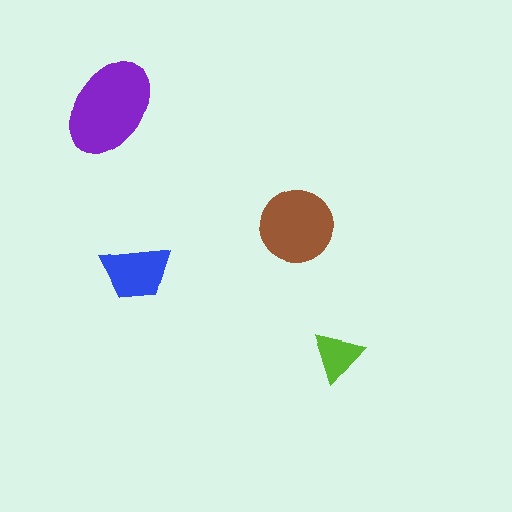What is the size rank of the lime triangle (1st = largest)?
4th.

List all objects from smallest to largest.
The lime triangle, the blue trapezoid, the brown circle, the purple ellipse.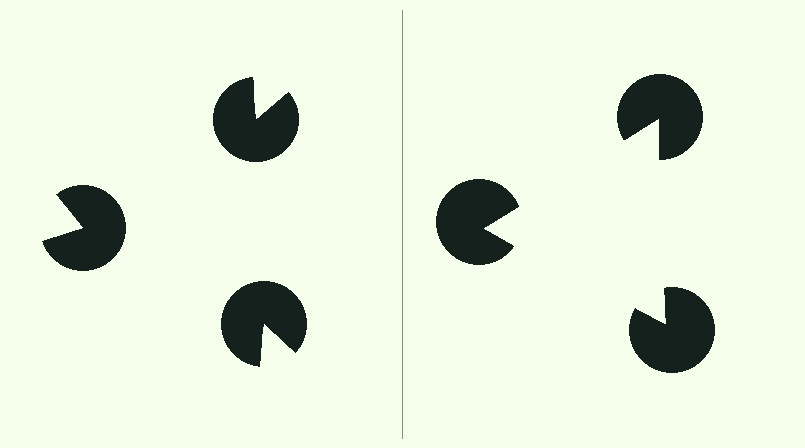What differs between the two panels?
The pac-man discs are positioned identically on both sides; only the wedge orientations differ. On the right they align to a triangle; on the left they are misaligned.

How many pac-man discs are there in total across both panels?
6 — 3 on each side.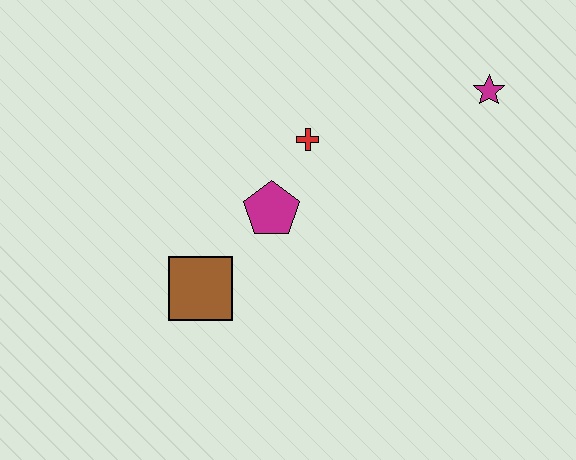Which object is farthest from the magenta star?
The brown square is farthest from the magenta star.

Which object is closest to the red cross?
The magenta pentagon is closest to the red cross.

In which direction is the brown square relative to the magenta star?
The brown square is to the left of the magenta star.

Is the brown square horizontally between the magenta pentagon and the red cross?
No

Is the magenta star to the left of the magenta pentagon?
No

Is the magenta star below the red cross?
No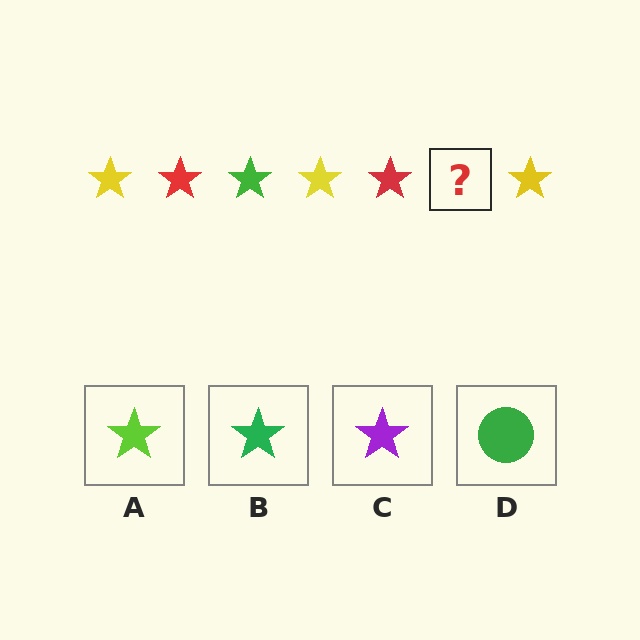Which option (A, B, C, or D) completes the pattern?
B.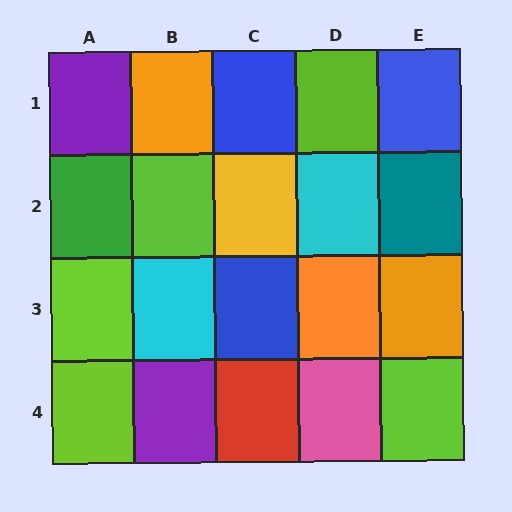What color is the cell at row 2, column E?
Teal.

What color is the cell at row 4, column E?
Lime.